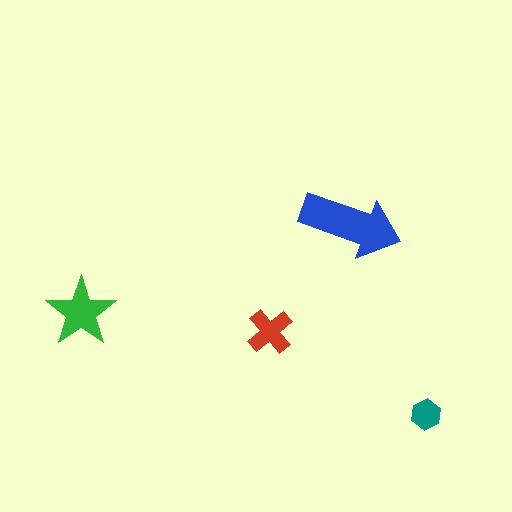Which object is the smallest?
The teal hexagon.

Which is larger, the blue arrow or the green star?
The blue arrow.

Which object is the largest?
The blue arrow.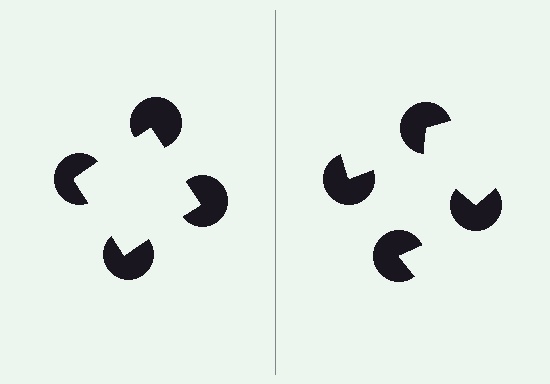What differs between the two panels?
The pac-man discs are positioned identically on both sides; only the wedge orientations differ. On the left they align to a square; on the right they are misaligned.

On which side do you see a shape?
An illusory square appears on the left side. On the right side the wedge cuts are rotated, so no coherent shape forms.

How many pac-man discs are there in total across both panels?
8 — 4 on each side.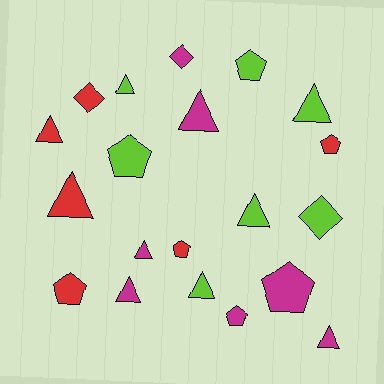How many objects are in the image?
There are 20 objects.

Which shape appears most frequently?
Triangle, with 10 objects.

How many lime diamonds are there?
There is 1 lime diamond.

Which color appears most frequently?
Magenta, with 7 objects.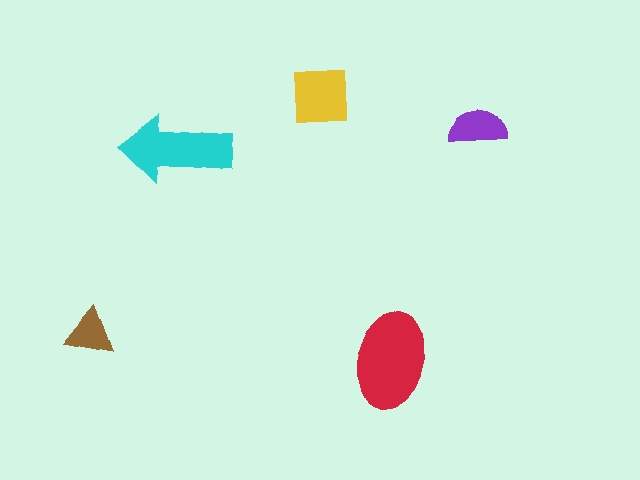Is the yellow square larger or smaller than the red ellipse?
Smaller.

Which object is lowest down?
The red ellipse is bottommost.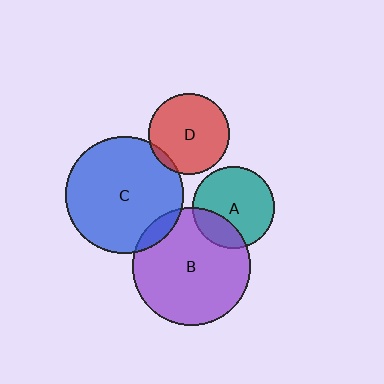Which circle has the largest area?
Circle C (blue).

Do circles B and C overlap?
Yes.